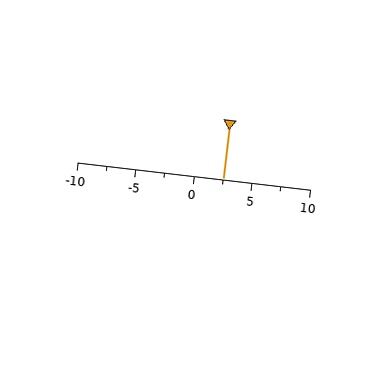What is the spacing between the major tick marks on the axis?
The major ticks are spaced 5 apart.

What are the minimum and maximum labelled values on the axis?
The axis runs from -10 to 10.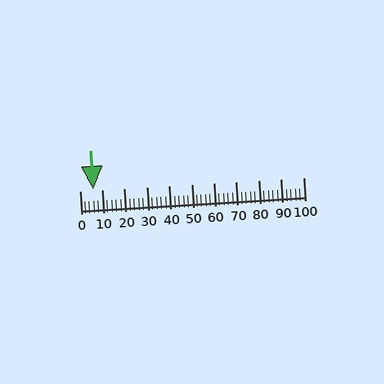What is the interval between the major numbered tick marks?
The major tick marks are spaced 10 units apart.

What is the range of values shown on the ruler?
The ruler shows values from 0 to 100.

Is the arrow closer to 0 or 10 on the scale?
The arrow is closer to 10.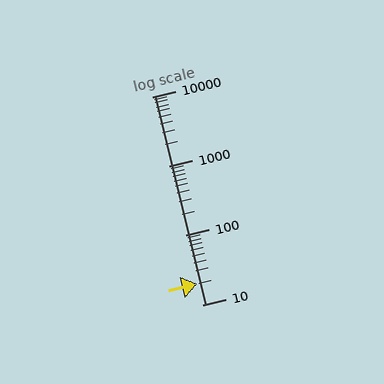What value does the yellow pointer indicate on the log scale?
The pointer indicates approximately 20.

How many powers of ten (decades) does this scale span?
The scale spans 3 decades, from 10 to 10000.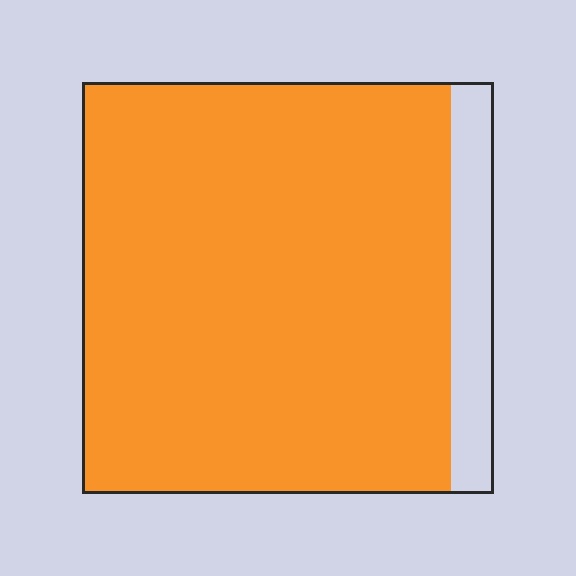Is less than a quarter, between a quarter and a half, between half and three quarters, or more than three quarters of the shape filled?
More than three quarters.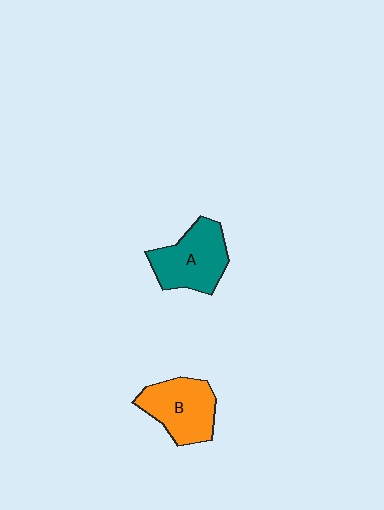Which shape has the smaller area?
Shape B (orange).